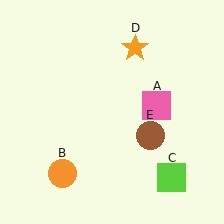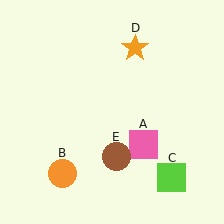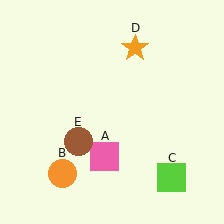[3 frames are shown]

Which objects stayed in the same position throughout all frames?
Orange circle (object B) and lime square (object C) and orange star (object D) remained stationary.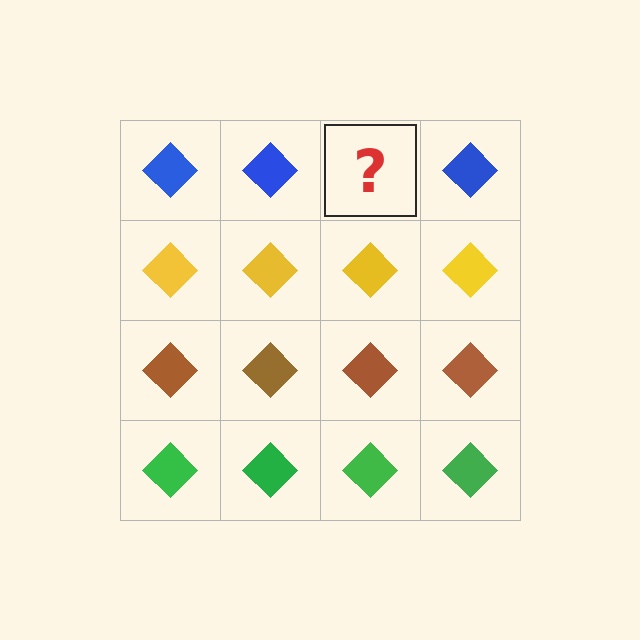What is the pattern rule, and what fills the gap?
The rule is that each row has a consistent color. The gap should be filled with a blue diamond.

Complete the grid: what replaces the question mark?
The question mark should be replaced with a blue diamond.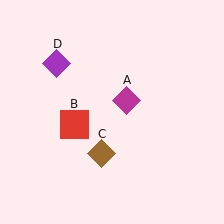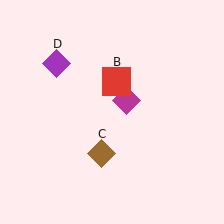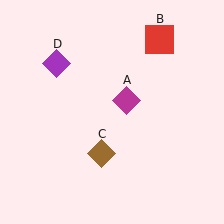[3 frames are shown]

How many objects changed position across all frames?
1 object changed position: red square (object B).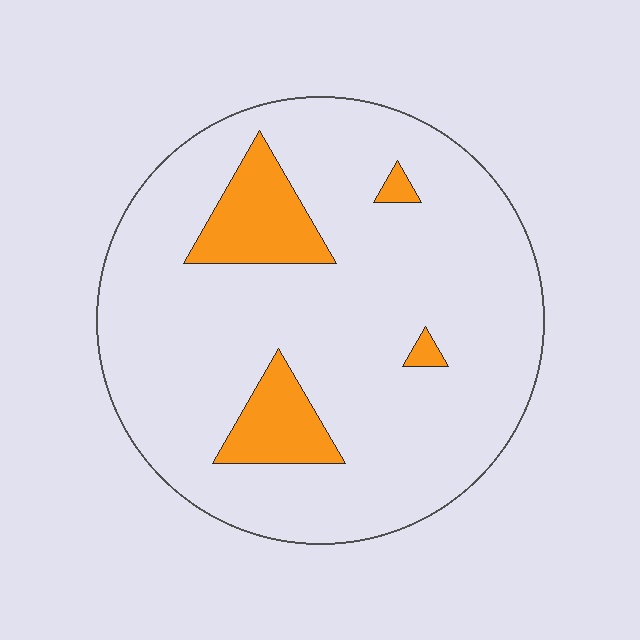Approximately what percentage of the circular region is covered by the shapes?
Approximately 15%.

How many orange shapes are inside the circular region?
4.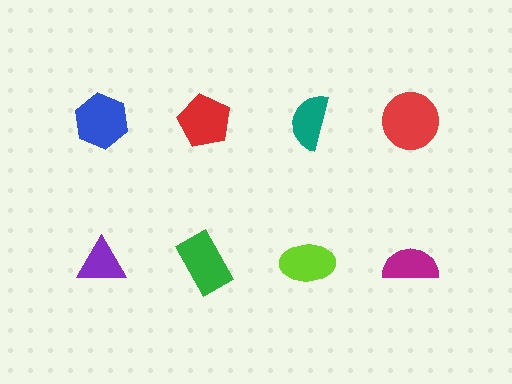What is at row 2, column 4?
A magenta semicircle.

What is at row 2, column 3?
A lime ellipse.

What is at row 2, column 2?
A green rectangle.